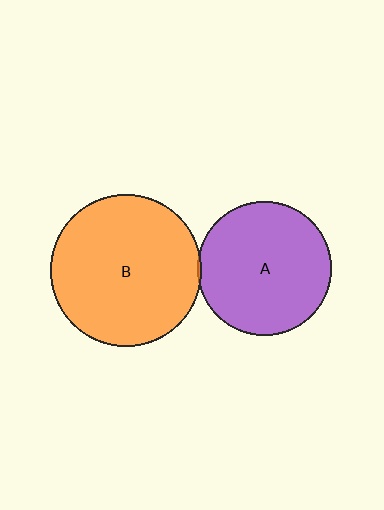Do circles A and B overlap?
Yes.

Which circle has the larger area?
Circle B (orange).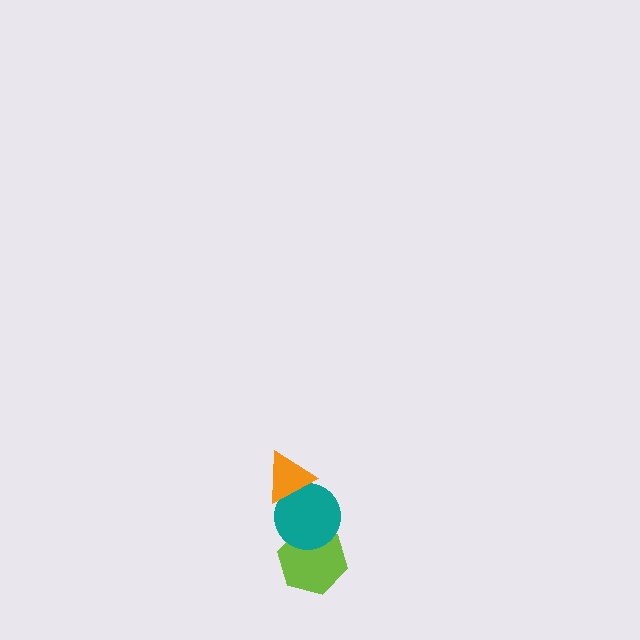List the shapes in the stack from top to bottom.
From top to bottom: the orange triangle, the teal circle, the lime hexagon.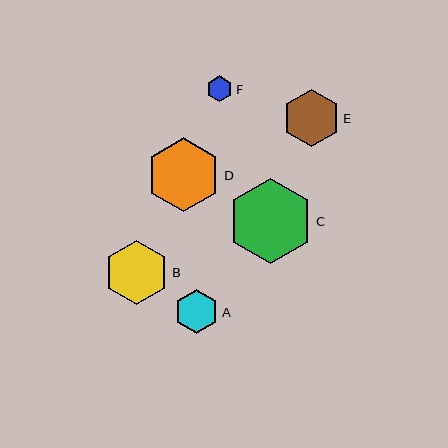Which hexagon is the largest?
Hexagon C is the largest with a size of approximately 86 pixels.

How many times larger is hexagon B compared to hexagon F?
Hexagon B is approximately 2.5 times the size of hexagon F.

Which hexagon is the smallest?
Hexagon F is the smallest with a size of approximately 26 pixels.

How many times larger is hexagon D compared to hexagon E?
Hexagon D is approximately 1.3 times the size of hexagon E.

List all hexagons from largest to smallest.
From largest to smallest: C, D, B, E, A, F.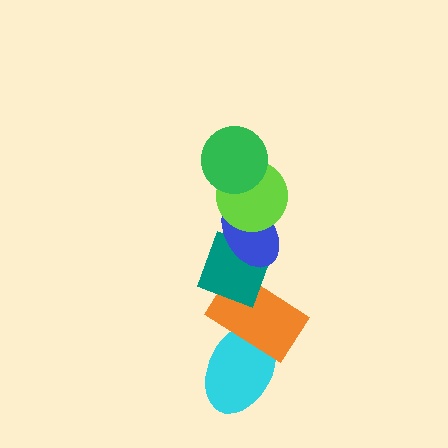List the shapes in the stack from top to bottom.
From top to bottom: the green circle, the lime circle, the blue ellipse, the teal diamond, the orange rectangle, the cyan ellipse.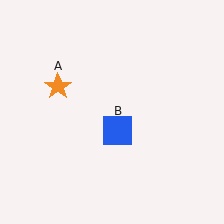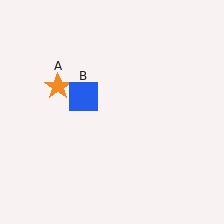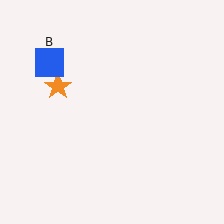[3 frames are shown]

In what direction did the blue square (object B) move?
The blue square (object B) moved up and to the left.